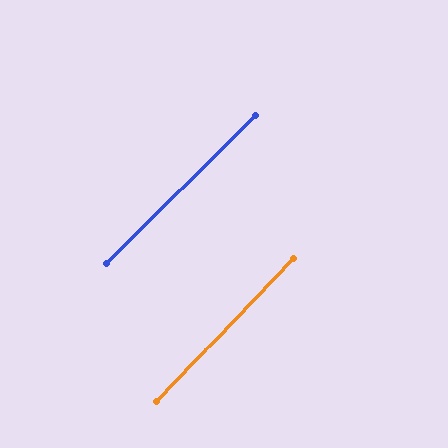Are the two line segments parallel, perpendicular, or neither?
Parallel — their directions differ by only 1.5°.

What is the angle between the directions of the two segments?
Approximately 1 degree.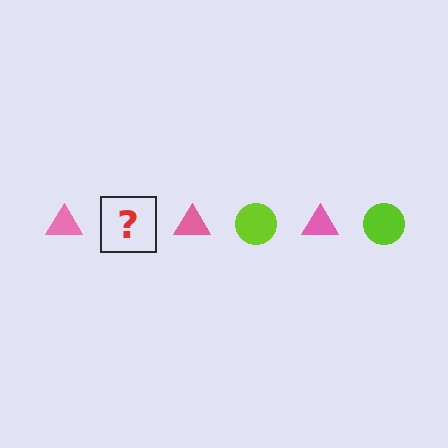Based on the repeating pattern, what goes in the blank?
The blank should be a lime circle.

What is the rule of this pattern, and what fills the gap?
The rule is that the pattern alternates between pink triangle and lime circle. The gap should be filled with a lime circle.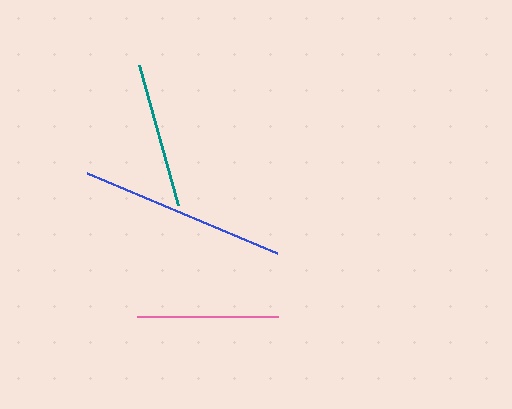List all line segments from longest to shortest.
From longest to shortest: blue, teal, pink.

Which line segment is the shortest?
The pink line is the shortest at approximately 140 pixels.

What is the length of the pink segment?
The pink segment is approximately 140 pixels long.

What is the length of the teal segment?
The teal segment is approximately 145 pixels long.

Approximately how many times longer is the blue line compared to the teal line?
The blue line is approximately 1.4 times the length of the teal line.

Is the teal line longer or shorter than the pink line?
The teal line is longer than the pink line.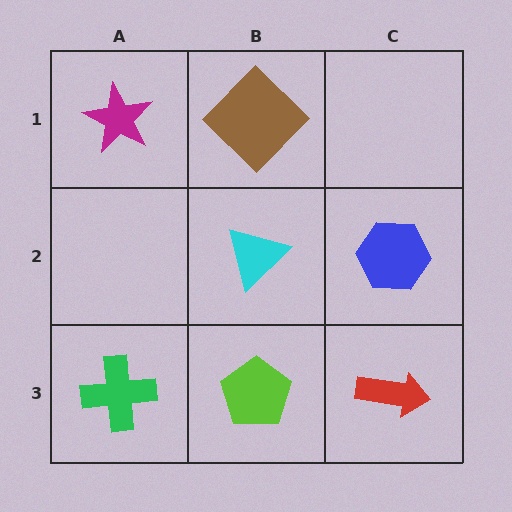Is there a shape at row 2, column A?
No, that cell is empty.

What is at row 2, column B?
A cyan triangle.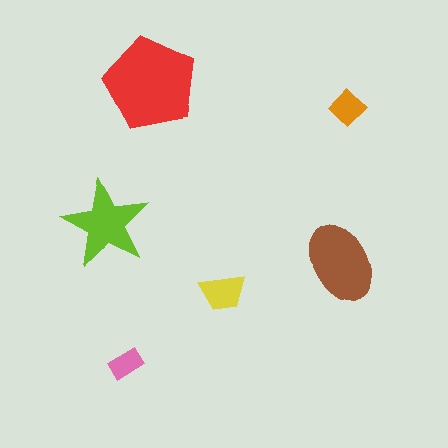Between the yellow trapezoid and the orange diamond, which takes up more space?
The yellow trapezoid.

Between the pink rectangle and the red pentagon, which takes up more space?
The red pentagon.